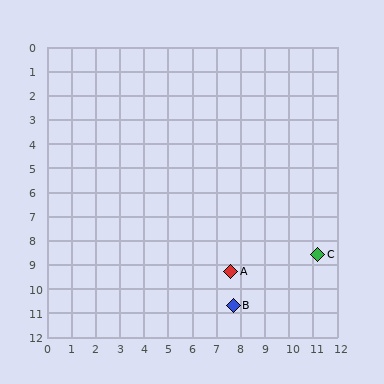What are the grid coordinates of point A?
Point A is at approximately (7.6, 9.3).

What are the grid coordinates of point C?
Point C is at approximately (11.2, 8.6).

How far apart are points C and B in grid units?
Points C and B are about 4.1 grid units apart.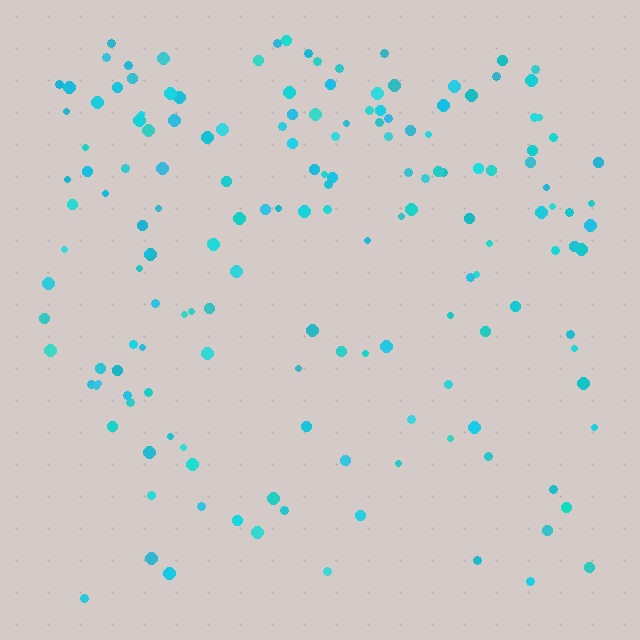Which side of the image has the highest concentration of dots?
The top.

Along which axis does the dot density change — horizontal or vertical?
Vertical.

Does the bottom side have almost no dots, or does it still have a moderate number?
Still a moderate number, just noticeably fewer than the top.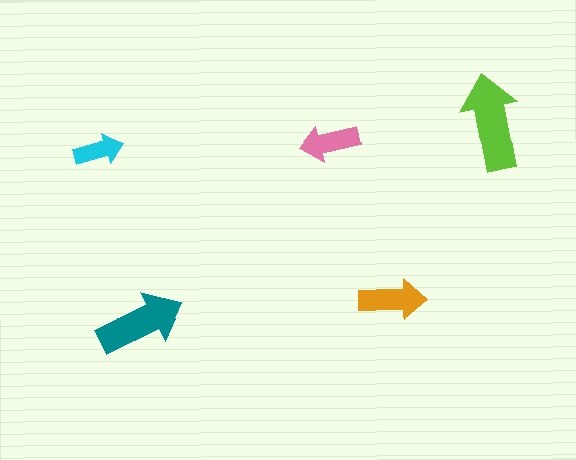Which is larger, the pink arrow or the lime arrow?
The lime one.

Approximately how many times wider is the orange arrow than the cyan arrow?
About 1.5 times wider.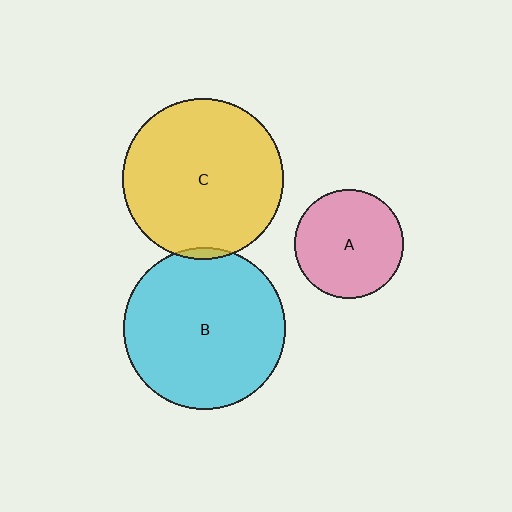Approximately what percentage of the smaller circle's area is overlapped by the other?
Approximately 5%.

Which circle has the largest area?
Circle B (cyan).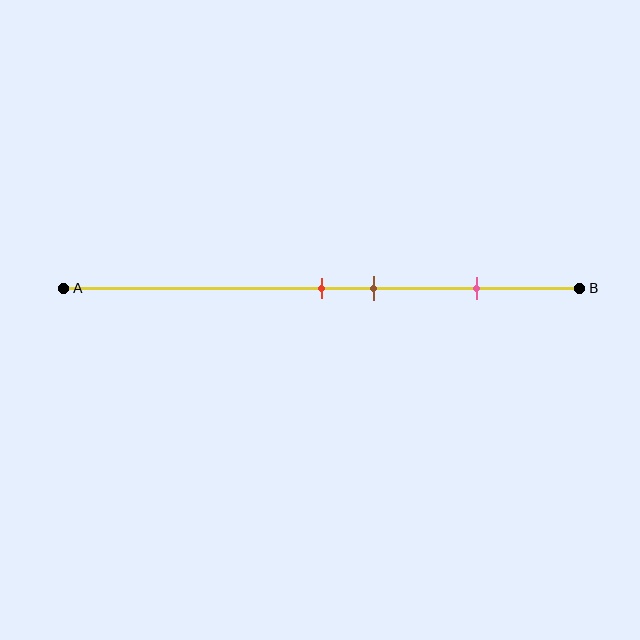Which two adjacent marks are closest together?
The red and brown marks are the closest adjacent pair.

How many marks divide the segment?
There are 3 marks dividing the segment.